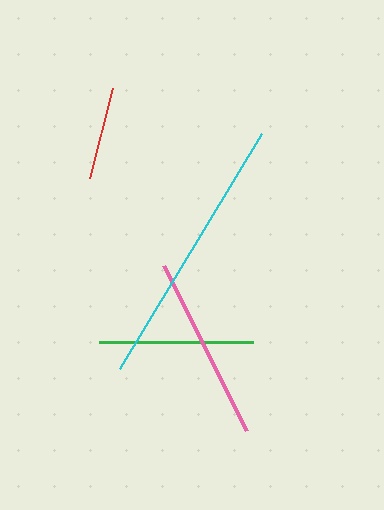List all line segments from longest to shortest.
From longest to shortest: cyan, pink, green, red.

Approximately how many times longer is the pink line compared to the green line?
The pink line is approximately 1.2 times the length of the green line.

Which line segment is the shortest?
The red line is the shortest at approximately 93 pixels.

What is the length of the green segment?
The green segment is approximately 154 pixels long.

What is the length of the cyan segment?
The cyan segment is approximately 274 pixels long.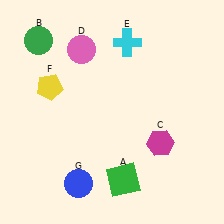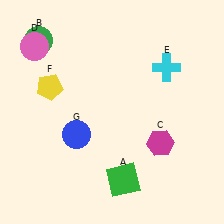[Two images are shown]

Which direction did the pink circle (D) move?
The pink circle (D) moved left.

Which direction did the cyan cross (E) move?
The cyan cross (E) moved right.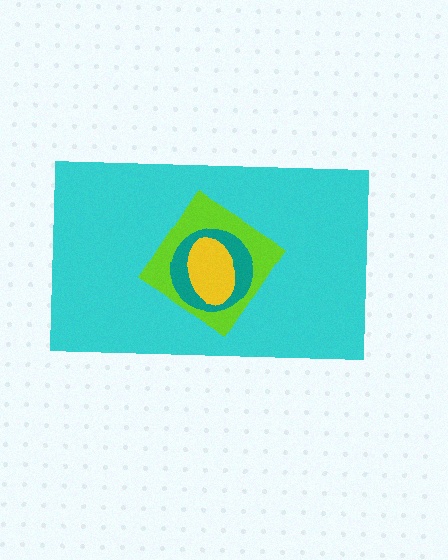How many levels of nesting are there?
4.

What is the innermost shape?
The yellow ellipse.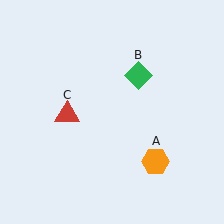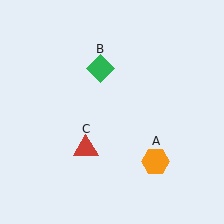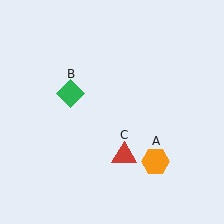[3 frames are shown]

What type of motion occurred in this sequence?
The green diamond (object B), red triangle (object C) rotated counterclockwise around the center of the scene.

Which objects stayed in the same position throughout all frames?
Orange hexagon (object A) remained stationary.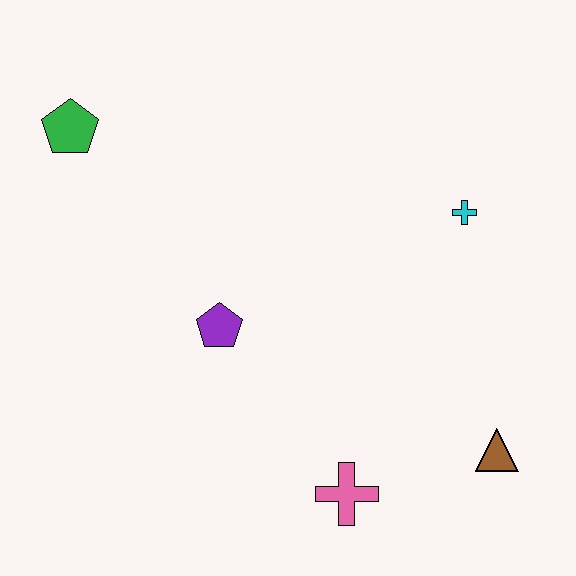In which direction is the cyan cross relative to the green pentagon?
The cyan cross is to the right of the green pentagon.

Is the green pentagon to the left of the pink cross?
Yes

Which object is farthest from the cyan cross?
The green pentagon is farthest from the cyan cross.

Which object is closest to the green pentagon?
The purple pentagon is closest to the green pentagon.